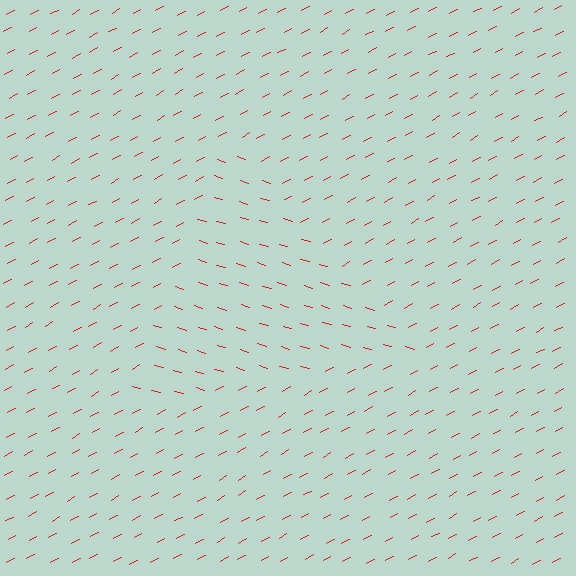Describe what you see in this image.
The image is filled with small red line segments. A triangle region in the image has lines oriented differently from the surrounding lines, creating a visible texture boundary.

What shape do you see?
I see a triangle.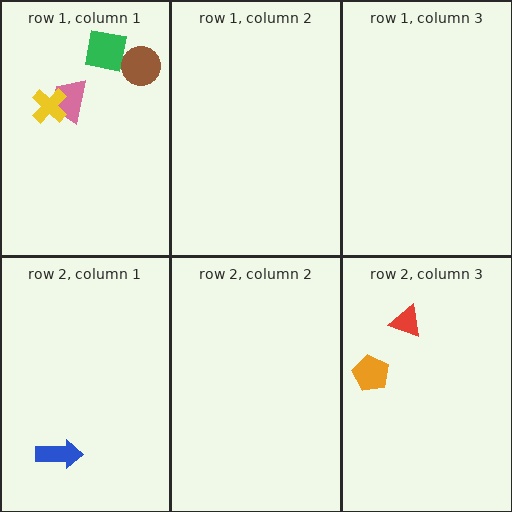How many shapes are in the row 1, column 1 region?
4.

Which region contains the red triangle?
The row 2, column 3 region.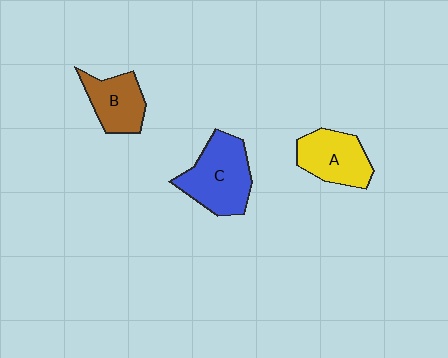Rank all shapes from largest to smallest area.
From largest to smallest: C (blue), A (yellow), B (brown).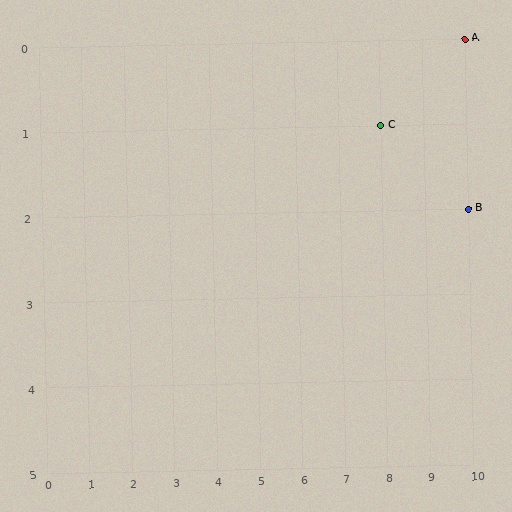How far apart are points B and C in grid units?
Points B and C are 2 columns and 1 row apart (about 2.2 grid units diagonally).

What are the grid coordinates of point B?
Point B is at grid coordinates (10, 2).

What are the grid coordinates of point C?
Point C is at grid coordinates (8, 1).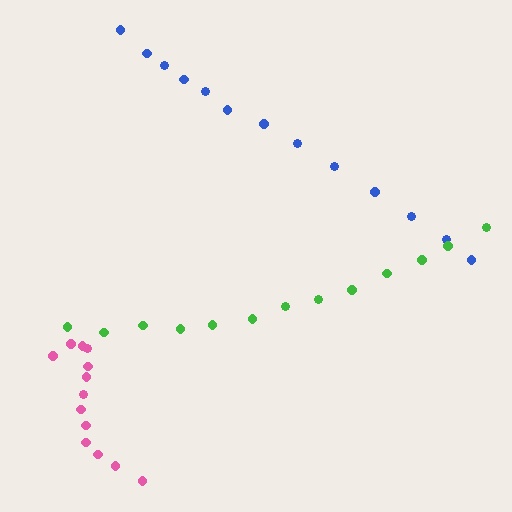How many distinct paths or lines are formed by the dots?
There are 3 distinct paths.